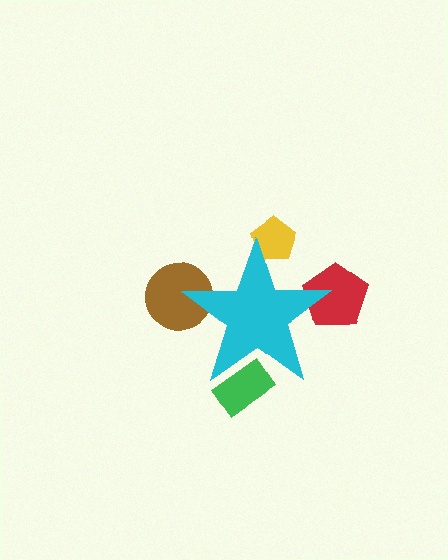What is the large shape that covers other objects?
A cyan star.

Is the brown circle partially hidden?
Yes, the brown circle is partially hidden behind the cyan star.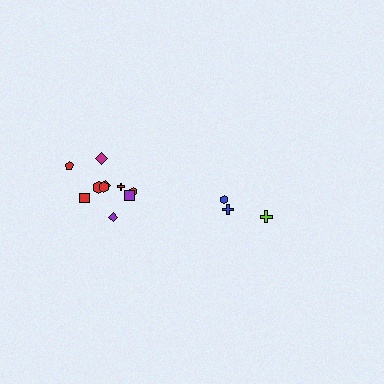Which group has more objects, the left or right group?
The left group.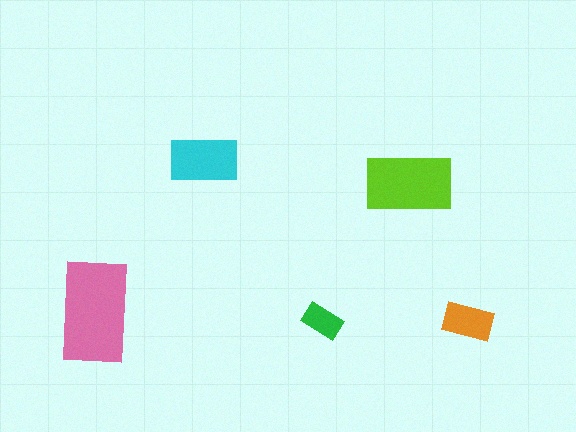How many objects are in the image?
There are 5 objects in the image.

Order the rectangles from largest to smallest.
the pink one, the lime one, the cyan one, the orange one, the green one.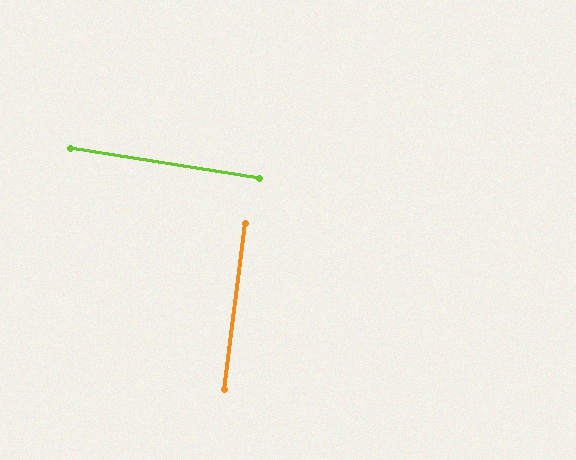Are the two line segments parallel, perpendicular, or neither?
Perpendicular — they meet at approximately 88°.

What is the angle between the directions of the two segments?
Approximately 88 degrees.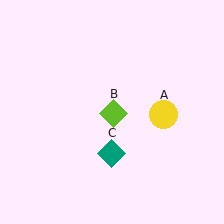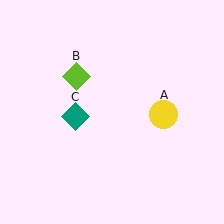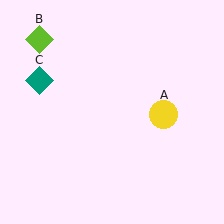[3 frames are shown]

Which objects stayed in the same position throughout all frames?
Yellow circle (object A) remained stationary.